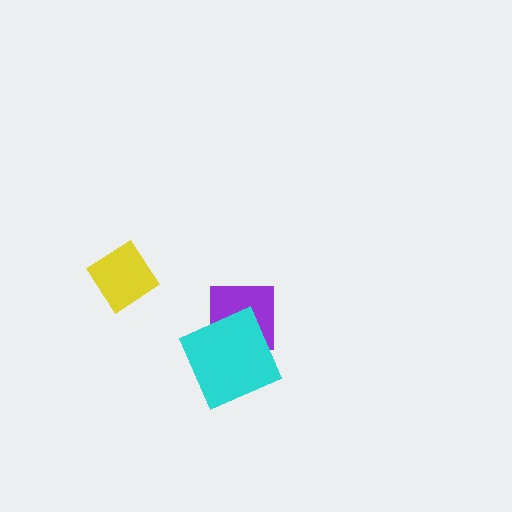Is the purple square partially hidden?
Yes, it is partially covered by another shape.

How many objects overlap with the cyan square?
1 object overlaps with the cyan square.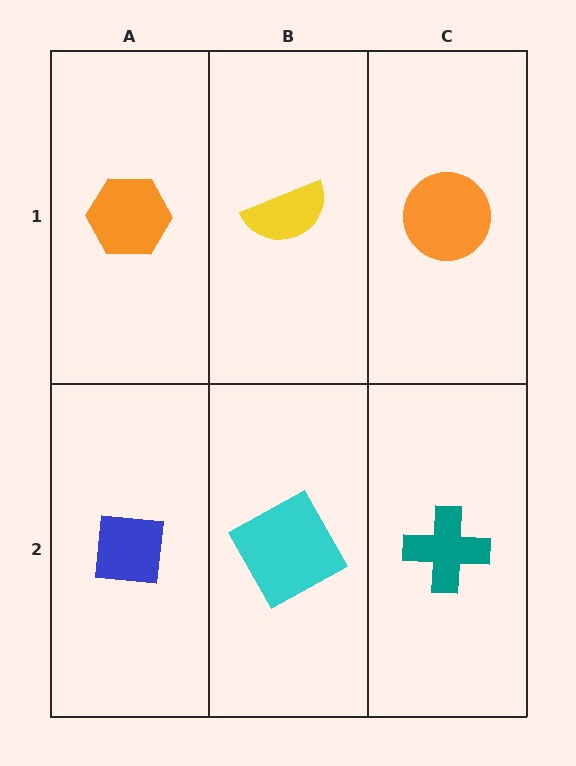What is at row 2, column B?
A cyan square.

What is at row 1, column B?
A yellow semicircle.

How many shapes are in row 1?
3 shapes.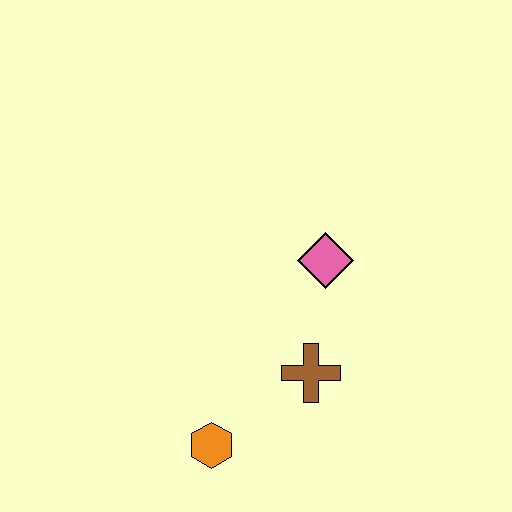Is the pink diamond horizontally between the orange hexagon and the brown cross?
No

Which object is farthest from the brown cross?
The orange hexagon is farthest from the brown cross.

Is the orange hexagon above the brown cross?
No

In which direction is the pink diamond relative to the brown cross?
The pink diamond is above the brown cross.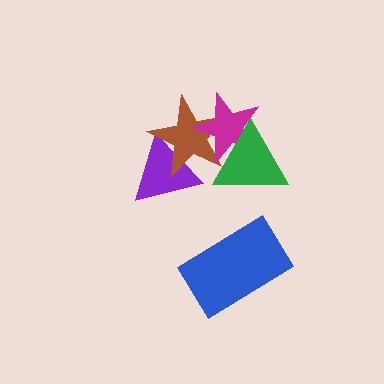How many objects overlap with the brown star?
3 objects overlap with the brown star.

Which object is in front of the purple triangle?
The brown star is in front of the purple triangle.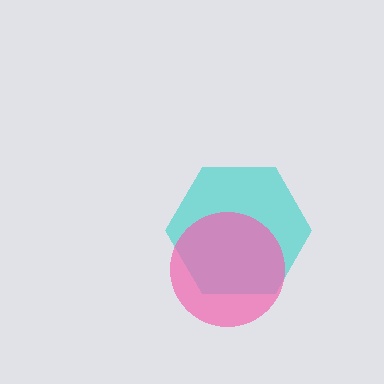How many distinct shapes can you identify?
There are 2 distinct shapes: a cyan hexagon, a pink circle.